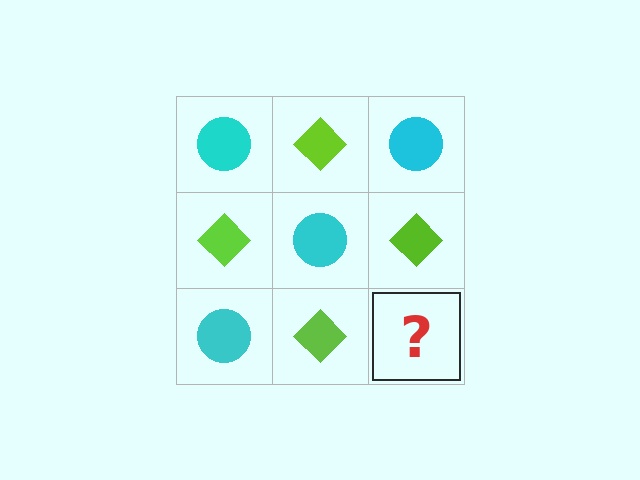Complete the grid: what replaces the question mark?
The question mark should be replaced with a cyan circle.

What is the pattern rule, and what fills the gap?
The rule is that it alternates cyan circle and lime diamond in a checkerboard pattern. The gap should be filled with a cyan circle.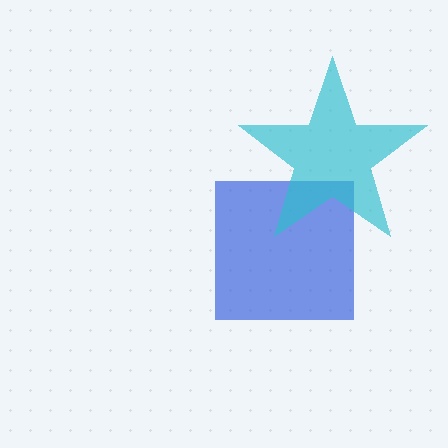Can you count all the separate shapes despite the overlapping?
Yes, there are 2 separate shapes.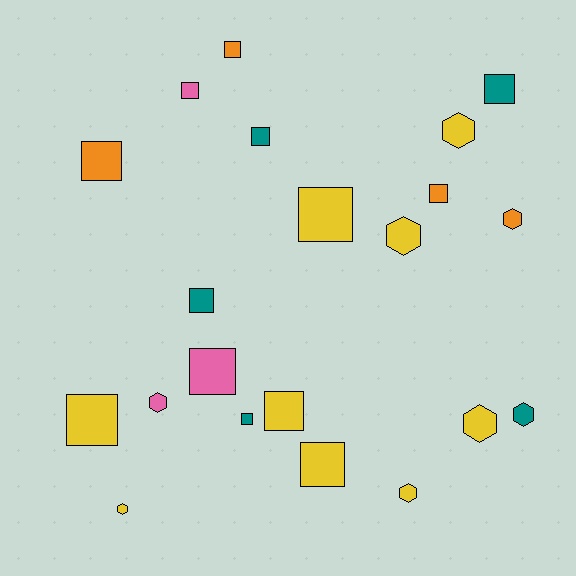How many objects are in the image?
There are 21 objects.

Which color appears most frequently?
Yellow, with 9 objects.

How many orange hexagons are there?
There is 1 orange hexagon.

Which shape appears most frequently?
Square, with 13 objects.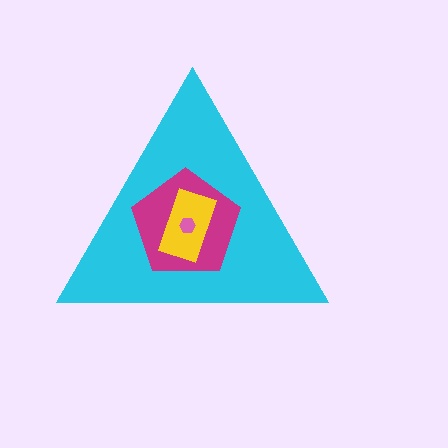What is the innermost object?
The pink hexagon.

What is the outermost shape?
The cyan triangle.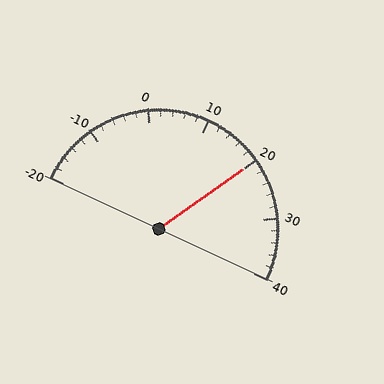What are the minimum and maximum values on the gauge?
The gauge ranges from -20 to 40.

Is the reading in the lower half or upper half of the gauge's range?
The reading is in the upper half of the range (-20 to 40).